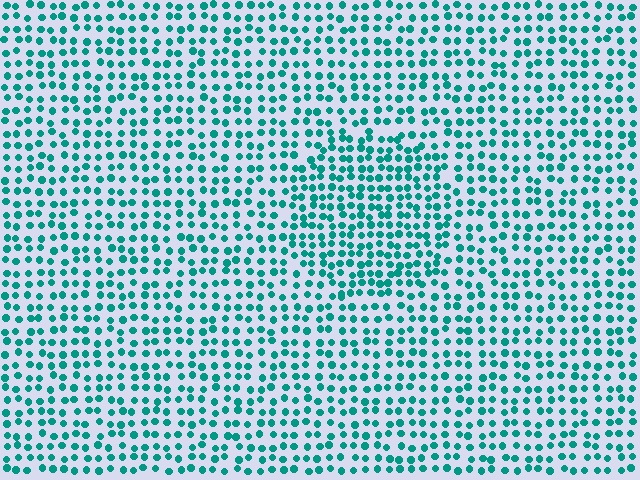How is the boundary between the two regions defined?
The boundary is defined by a change in element density (approximately 1.5x ratio). All elements are the same color, size, and shape.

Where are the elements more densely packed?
The elements are more densely packed inside the circle boundary.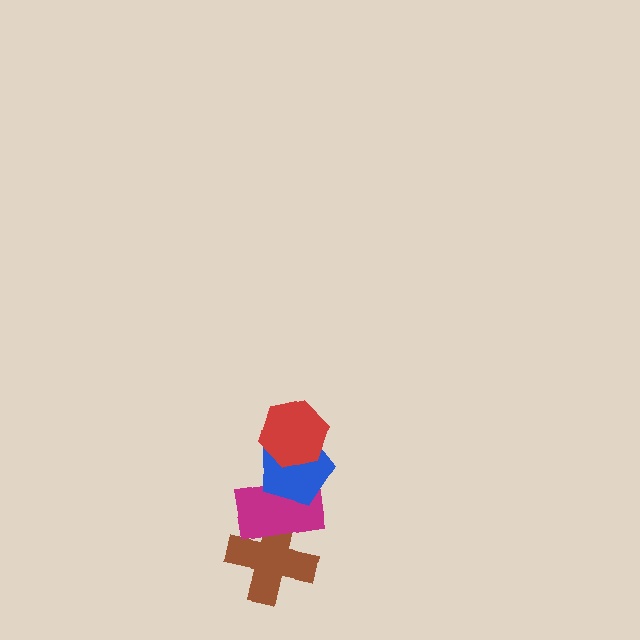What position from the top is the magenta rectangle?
The magenta rectangle is 3rd from the top.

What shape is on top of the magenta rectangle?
The blue pentagon is on top of the magenta rectangle.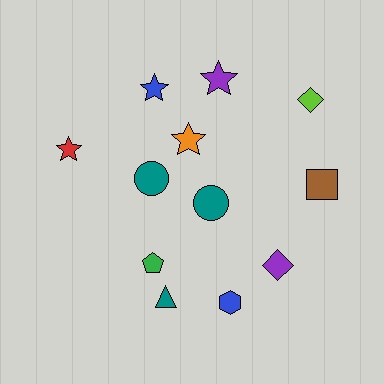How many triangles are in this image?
There is 1 triangle.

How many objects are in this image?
There are 12 objects.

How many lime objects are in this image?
There is 1 lime object.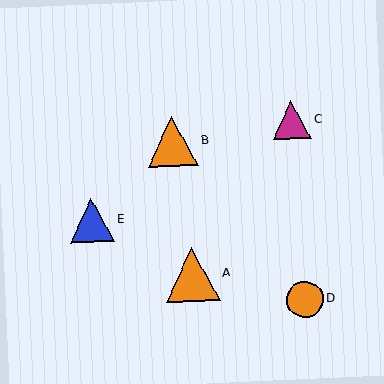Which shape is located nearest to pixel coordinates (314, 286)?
The orange circle (labeled D) at (305, 299) is nearest to that location.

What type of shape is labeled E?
Shape E is a blue triangle.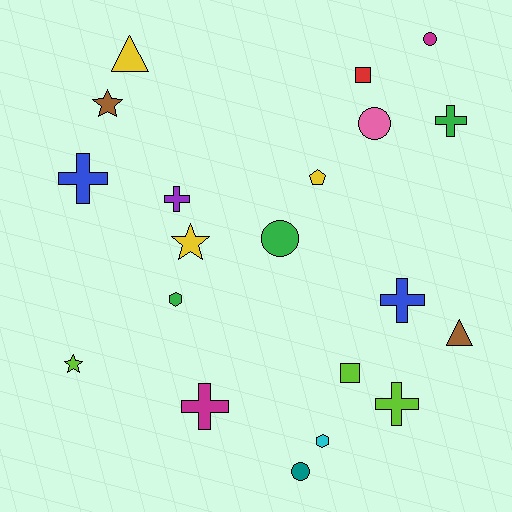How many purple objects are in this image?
There is 1 purple object.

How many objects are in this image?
There are 20 objects.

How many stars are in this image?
There are 3 stars.